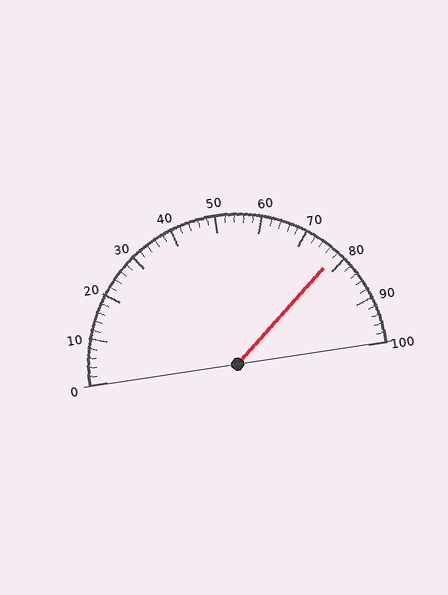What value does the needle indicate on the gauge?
The needle indicates approximately 78.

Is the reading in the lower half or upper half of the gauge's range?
The reading is in the upper half of the range (0 to 100).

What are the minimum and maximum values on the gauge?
The gauge ranges from 0 to 100.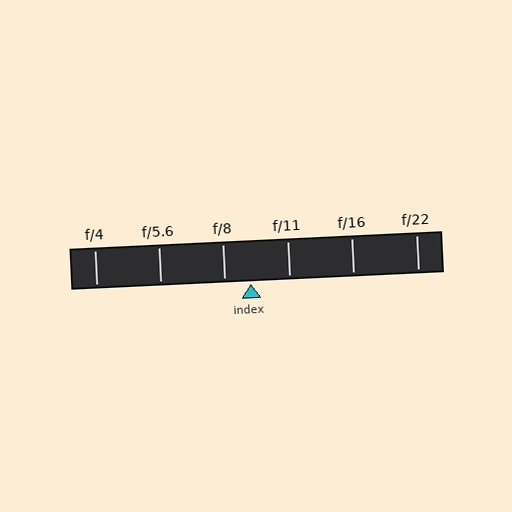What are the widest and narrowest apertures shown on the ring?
The widest aperture shown is f/4 and the narrowest is f/22.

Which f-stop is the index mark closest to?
The index mark is closest to f/8.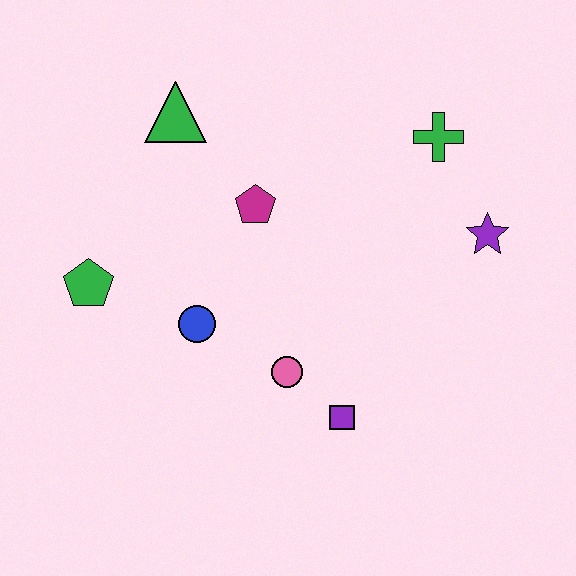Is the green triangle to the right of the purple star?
No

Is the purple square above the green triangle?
No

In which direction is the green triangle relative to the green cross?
The green triangle is to the left of the green cross.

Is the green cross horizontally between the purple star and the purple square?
Yes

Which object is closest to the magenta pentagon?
The green triangle is closest to the magenta pentagon.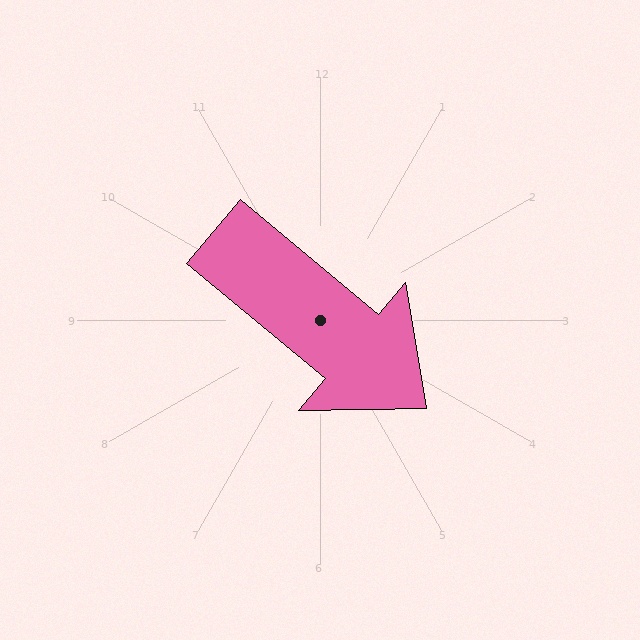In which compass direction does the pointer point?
Southeast.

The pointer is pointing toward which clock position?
Roughly 4 o'clock.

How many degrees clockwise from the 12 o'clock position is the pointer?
Approximately 130 degrees.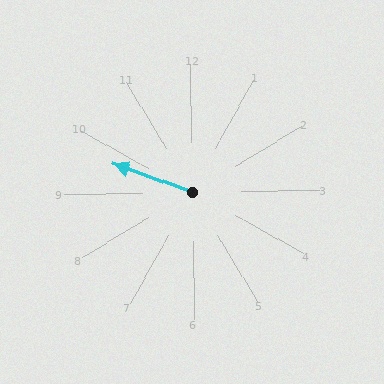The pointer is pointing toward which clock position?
Roughly 10 o'clock.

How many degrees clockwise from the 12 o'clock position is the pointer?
Approximately 290 degrees.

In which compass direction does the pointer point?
West.